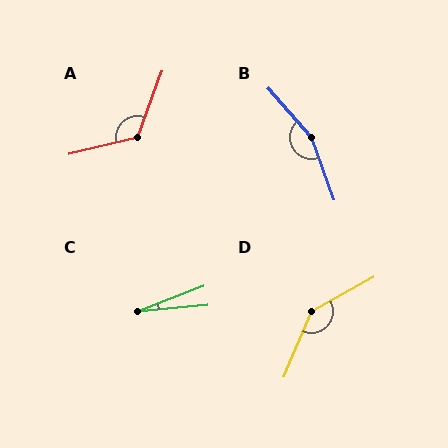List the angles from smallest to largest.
C (16°), A (124°), D (141°), B (158°).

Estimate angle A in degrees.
Approximately 124 degrees.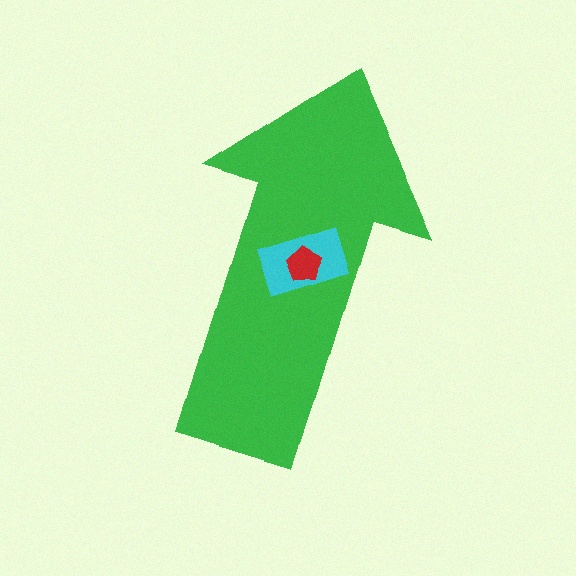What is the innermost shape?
The red pentagon.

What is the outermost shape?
The green arrow.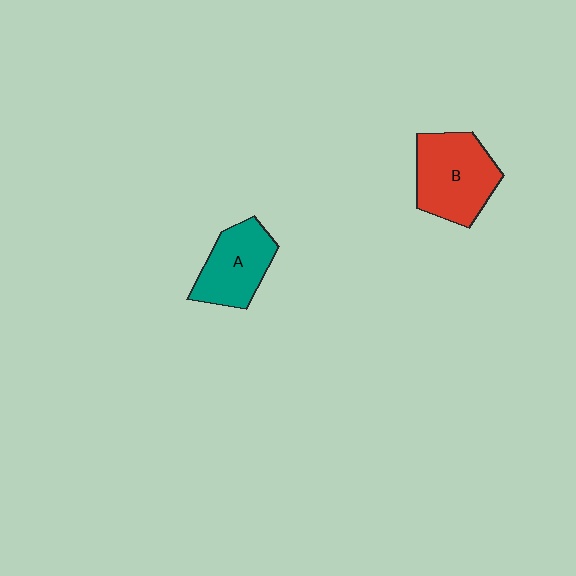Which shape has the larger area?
Shape B (red).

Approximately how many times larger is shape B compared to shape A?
Approximately 1.3 times.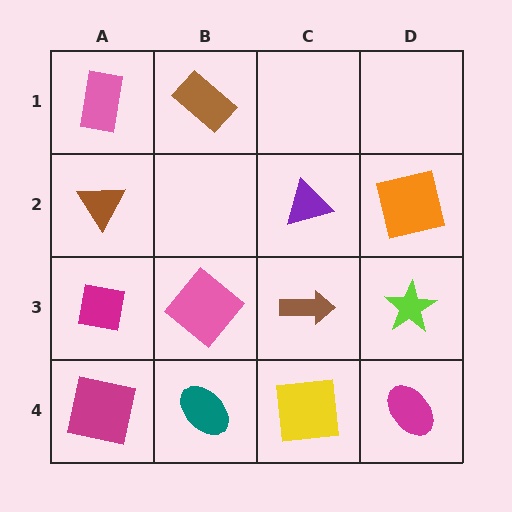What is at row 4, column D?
A magenta ellipse.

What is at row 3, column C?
A brown arrow.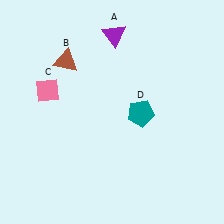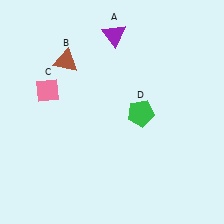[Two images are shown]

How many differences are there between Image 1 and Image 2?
There is 1 difference between the two images.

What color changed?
The pentagon (D) changed from teal in Image 1 to green in Image 2.